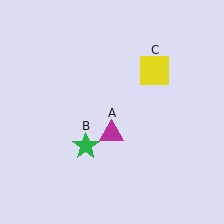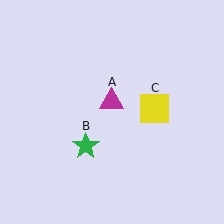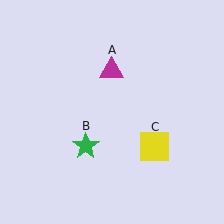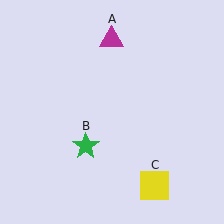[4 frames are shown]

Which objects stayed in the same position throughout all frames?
Green star (object B) remained stationary.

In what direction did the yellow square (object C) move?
The yellow square (object C) moved down.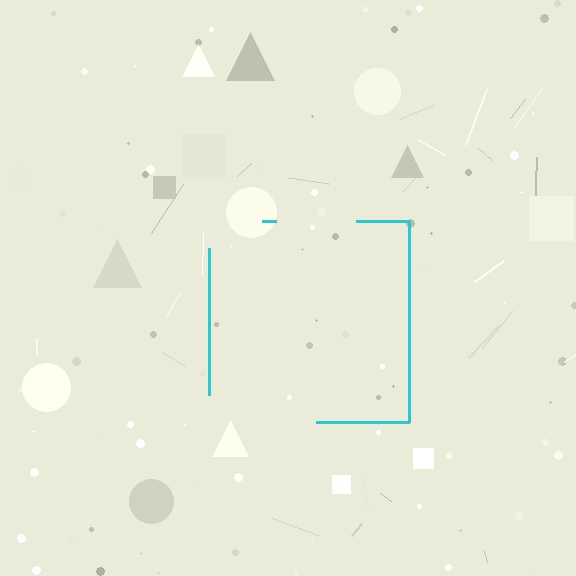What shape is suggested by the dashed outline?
The dashed outline suggests a square.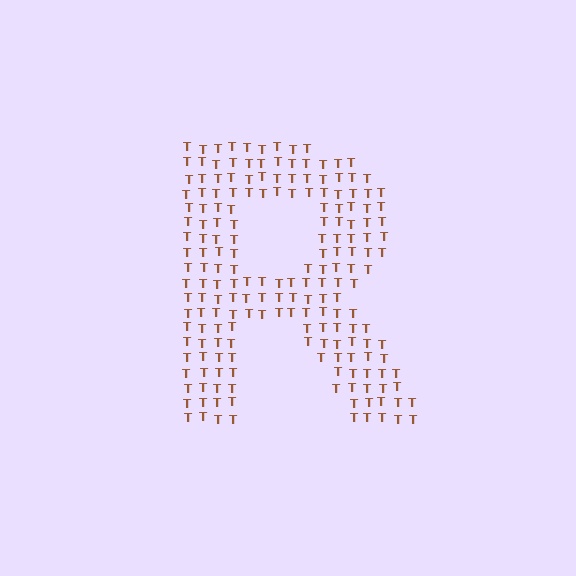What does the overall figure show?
The overall figure shows the letter R.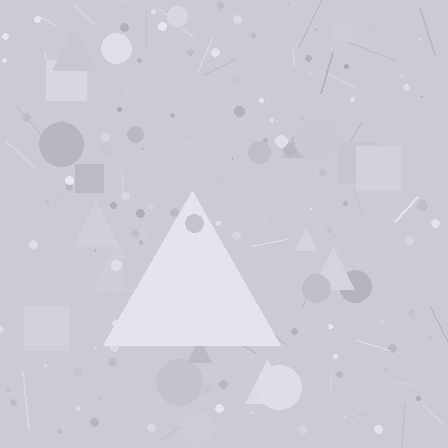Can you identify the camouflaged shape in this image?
The camouflaged shape is a triangle.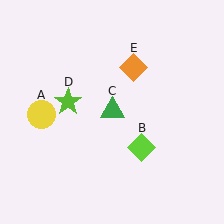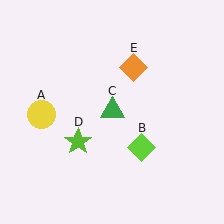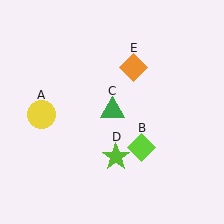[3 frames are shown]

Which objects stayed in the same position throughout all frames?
Yellow circle (object A) and lime diamond (object B) and green triangle (object C) and orange diamond (object E) remained stationary.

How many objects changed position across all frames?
1 object changed position: lime star (object D).